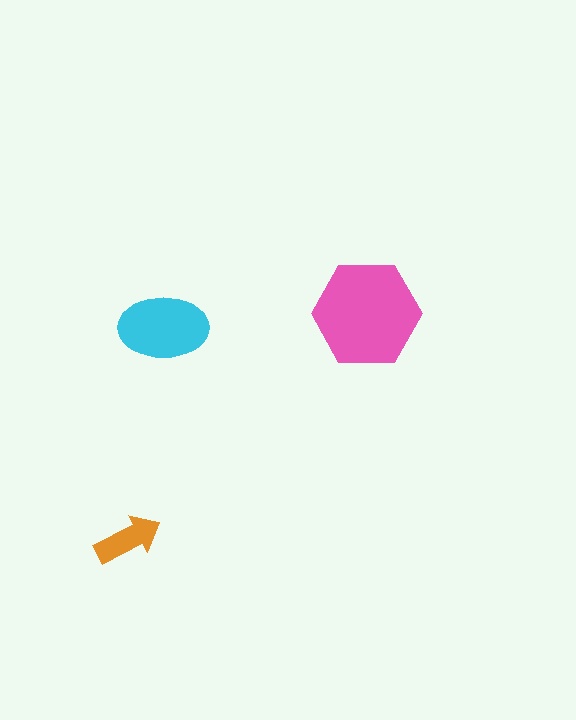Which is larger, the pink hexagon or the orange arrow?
The pink hexagon.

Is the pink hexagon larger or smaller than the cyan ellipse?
Larger.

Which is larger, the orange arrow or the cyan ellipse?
The cyan ellipse.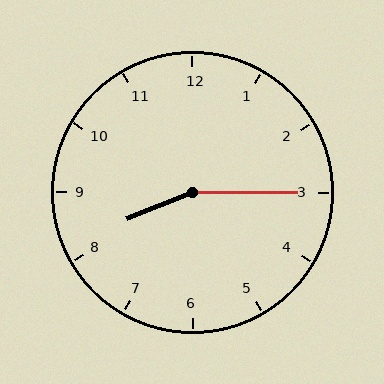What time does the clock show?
8:15.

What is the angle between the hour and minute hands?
Approximately 158 degrees.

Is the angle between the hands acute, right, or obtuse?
It is obtuse.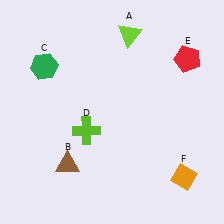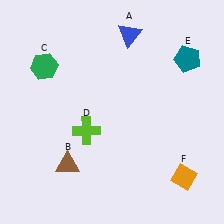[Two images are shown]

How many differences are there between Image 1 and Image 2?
There are 2 differences between the two images.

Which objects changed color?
A changed from lime to blue. E changed from red to teal.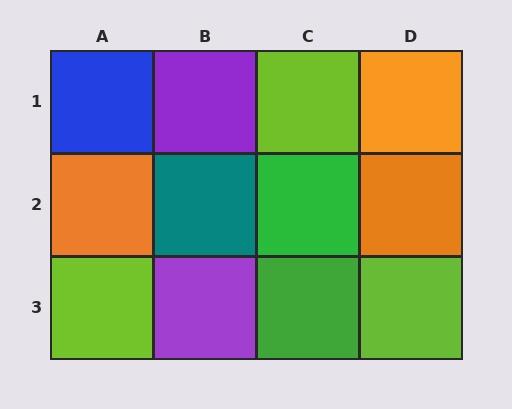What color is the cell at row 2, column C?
Green.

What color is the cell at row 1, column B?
Purple.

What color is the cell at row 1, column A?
Blue.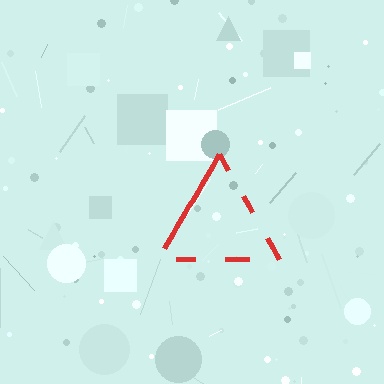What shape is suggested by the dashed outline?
The dashed outline suggests a triangle.